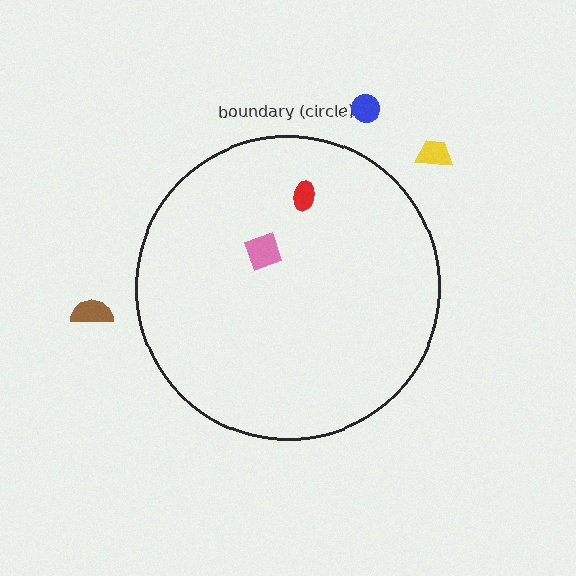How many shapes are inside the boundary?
2 inside, 3 outside.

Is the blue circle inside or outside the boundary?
Outside.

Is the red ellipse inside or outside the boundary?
Inside.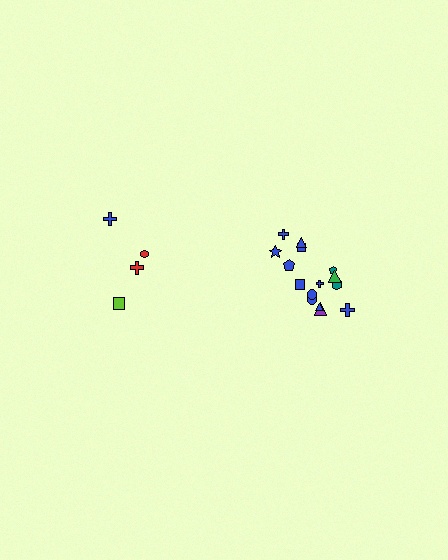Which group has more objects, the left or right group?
The right group.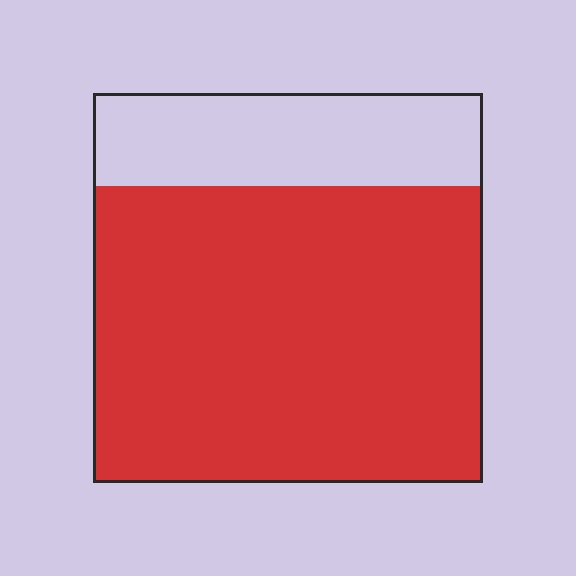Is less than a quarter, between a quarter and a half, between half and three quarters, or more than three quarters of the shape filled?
More than three quarters.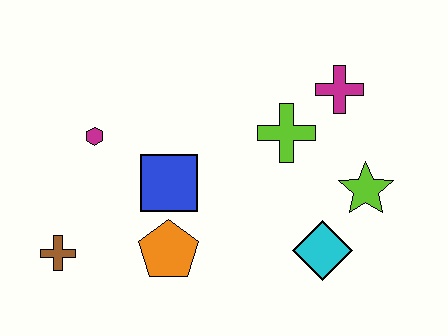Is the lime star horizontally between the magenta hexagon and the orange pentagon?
No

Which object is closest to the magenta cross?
The lime cross is closest to the magenta cross.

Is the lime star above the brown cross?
Yes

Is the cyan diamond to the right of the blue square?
Yes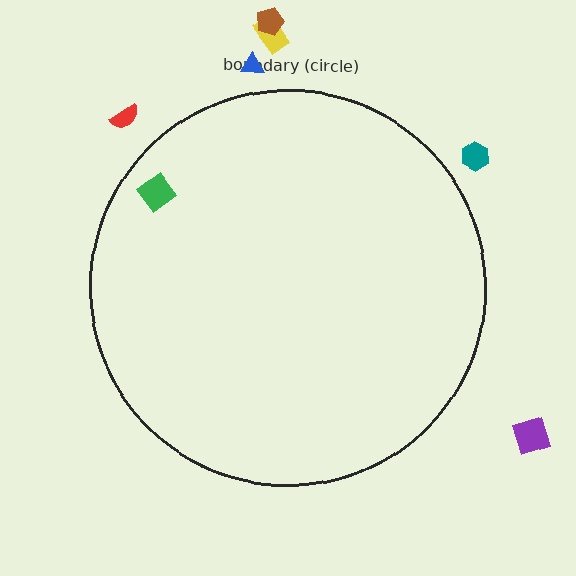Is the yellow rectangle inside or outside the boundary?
Outside.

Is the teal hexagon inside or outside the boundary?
Outside.